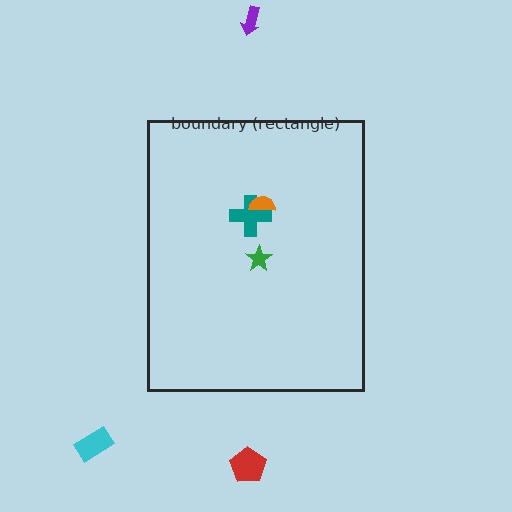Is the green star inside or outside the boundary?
Inside.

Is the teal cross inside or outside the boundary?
Inside.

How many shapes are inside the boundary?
3 inside, 3 outside.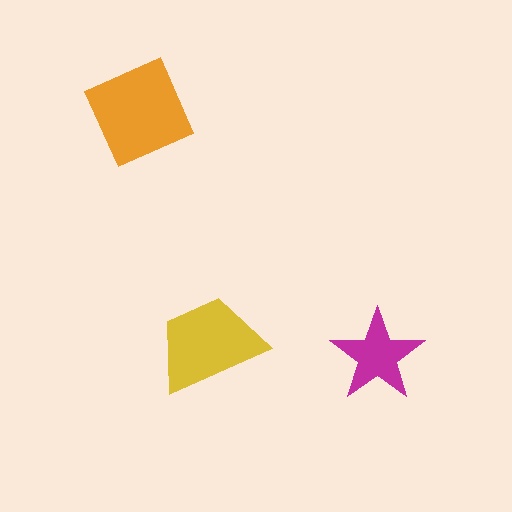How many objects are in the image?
There are 3 objects in the image.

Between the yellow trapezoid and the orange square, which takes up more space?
The orange square.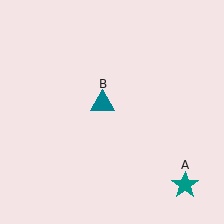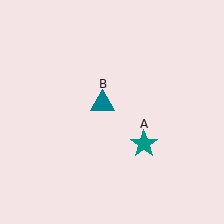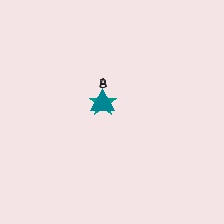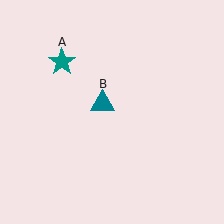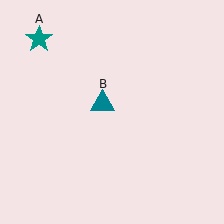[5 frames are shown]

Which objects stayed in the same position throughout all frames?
Teal triangle (object B) remained stationary.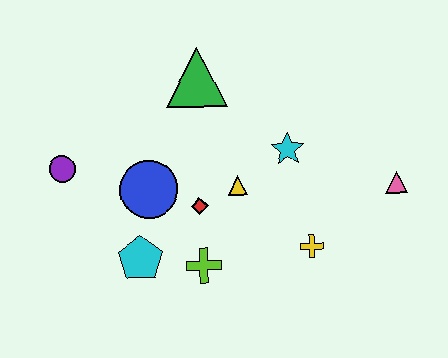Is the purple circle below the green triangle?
Yes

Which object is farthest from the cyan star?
The purple circle is farthest from the cyan star.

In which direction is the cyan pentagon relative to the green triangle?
The cyan pentagon is below the green triangle.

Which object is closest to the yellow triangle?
The red diamond is closest to the yellow triangle.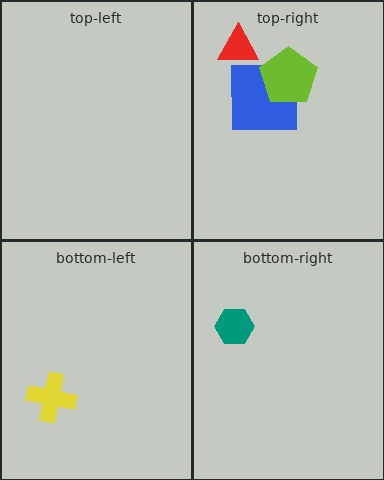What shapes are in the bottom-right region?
The teal hexagon.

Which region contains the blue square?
The top-right region.